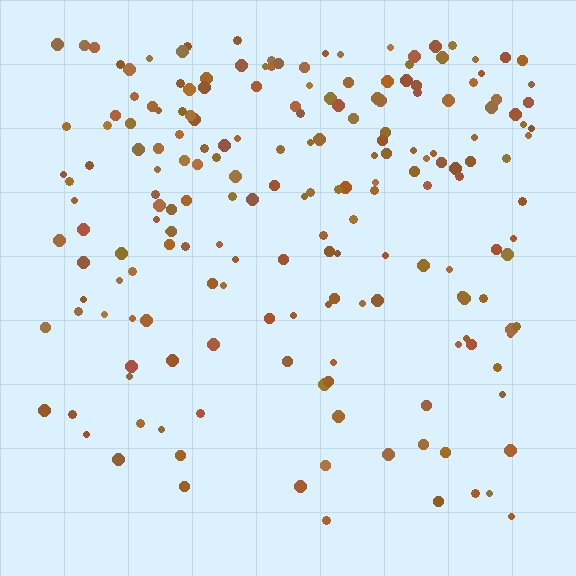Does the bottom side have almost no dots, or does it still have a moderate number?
Still a moderate number, just noticeably fewer than the top.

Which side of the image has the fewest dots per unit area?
The bottom.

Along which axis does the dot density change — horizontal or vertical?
Vertical.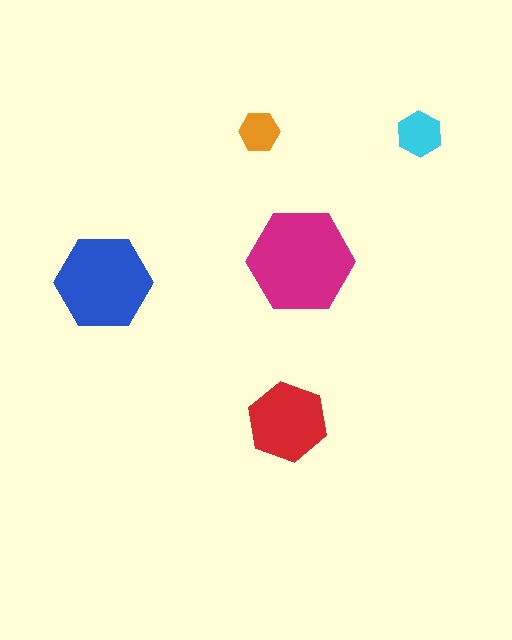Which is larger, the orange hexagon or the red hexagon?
The red one.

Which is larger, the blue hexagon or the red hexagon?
The blue one.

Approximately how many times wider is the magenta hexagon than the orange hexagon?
About 2.5 times wider.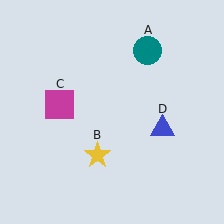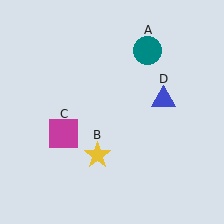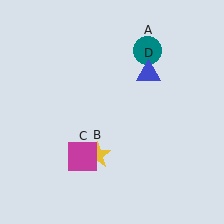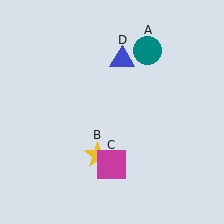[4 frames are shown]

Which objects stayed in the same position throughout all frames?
Teal circle (object A) and yellow star (object B) remained stationary.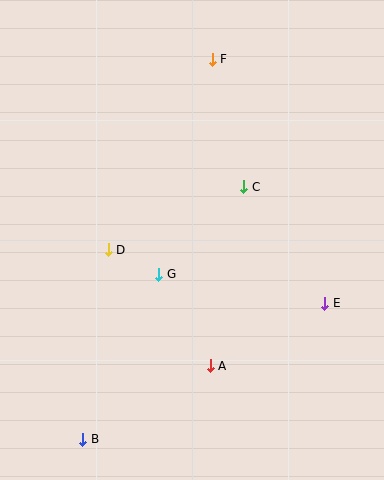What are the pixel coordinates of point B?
Point B is at (83, 439).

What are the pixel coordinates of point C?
Point C is at (244, 187).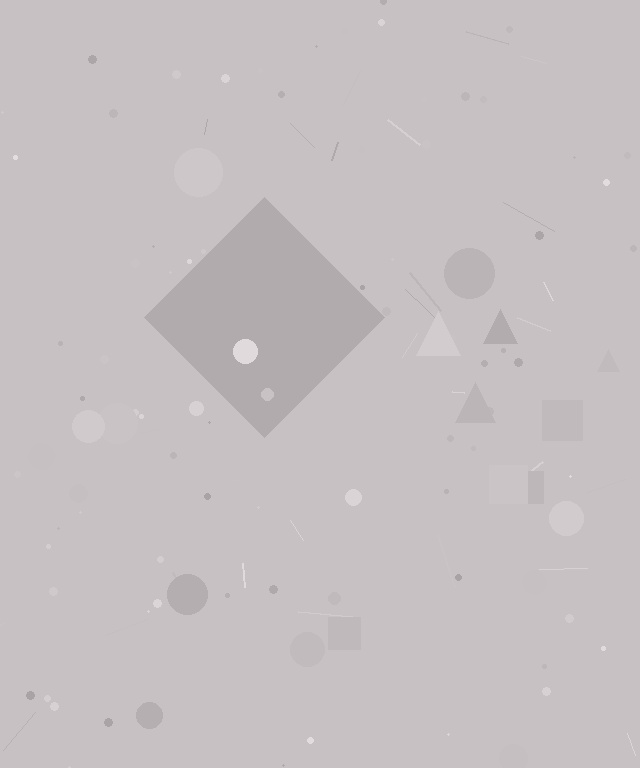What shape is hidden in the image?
A diamond is hidden in the image.